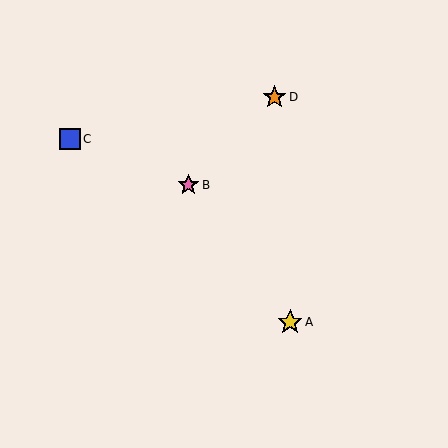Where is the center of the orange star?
The center of the orange star is at (275, 97).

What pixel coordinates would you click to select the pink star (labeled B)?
Click at (188, 185) to select the pink star B.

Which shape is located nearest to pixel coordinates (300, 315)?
The yellow star (labeled A) at (290, 322) is nearest to that location.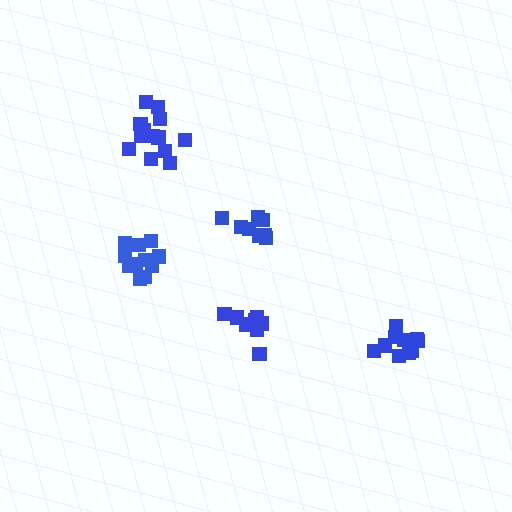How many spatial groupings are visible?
There are 5 spatial groupings.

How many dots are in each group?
Group 1: 9 dots, Group 2: 8 dots, Group 3: 14 dots, Group 4: 11 dots, Group 5: 12 dots (54 total).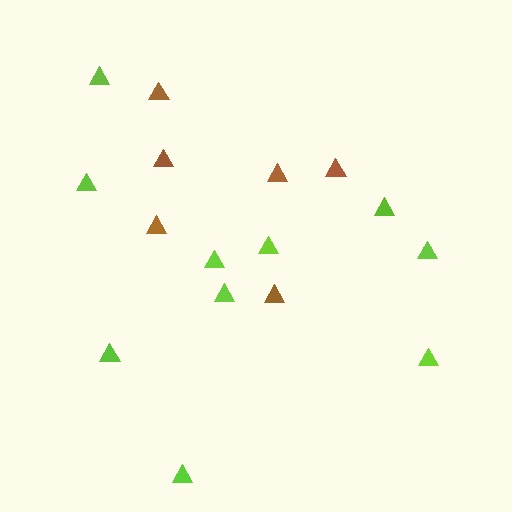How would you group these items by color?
There are 2 groups: one group of brown triangles (6) and one group of lime triangles (10).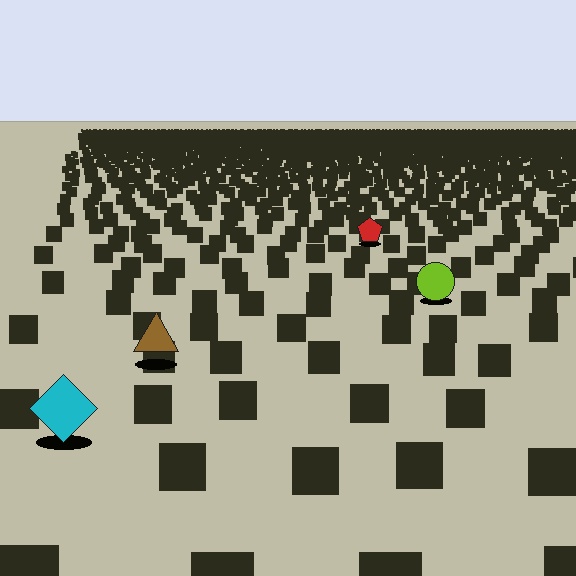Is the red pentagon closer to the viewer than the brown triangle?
No. The brown triangle is closer — you can tell from the texture gradient: the ground texture is coarser near it.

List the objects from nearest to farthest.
From nearest to farthest: the cyan diamond, the brown triangle, the lime circle, the red pentagon.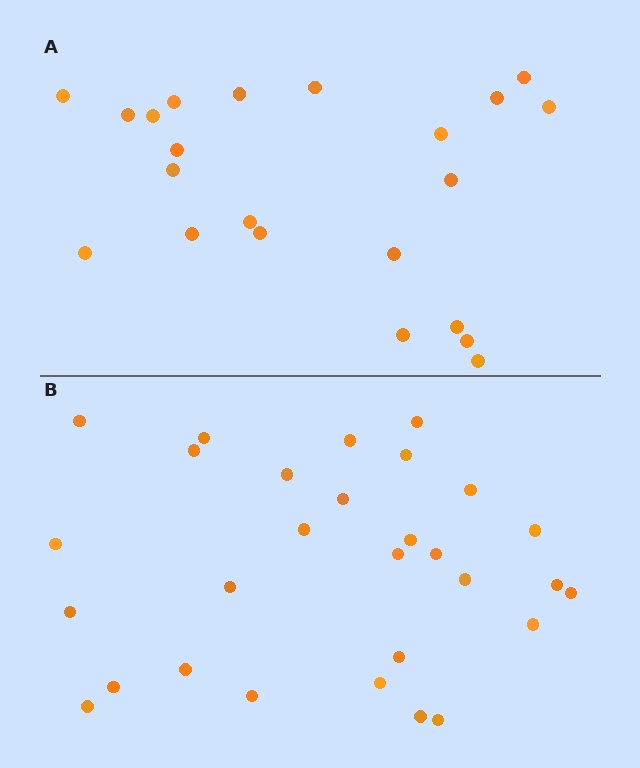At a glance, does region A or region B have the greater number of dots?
Region B (the bottom region) has more dots.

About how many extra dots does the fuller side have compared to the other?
Region B has roughly 8 or so more dots than region A.